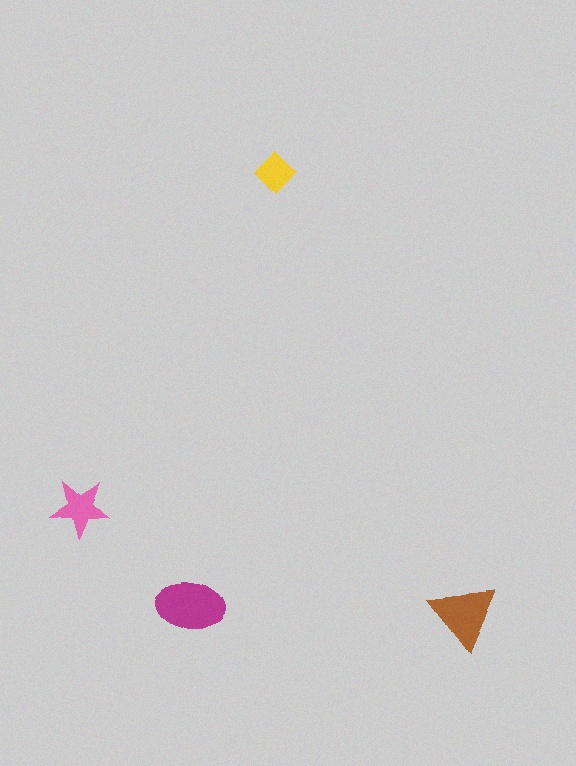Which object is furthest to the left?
The pink star is leftmost.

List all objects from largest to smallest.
The magenta ellipse, the brown triangle, the pink star, the yellow diamond.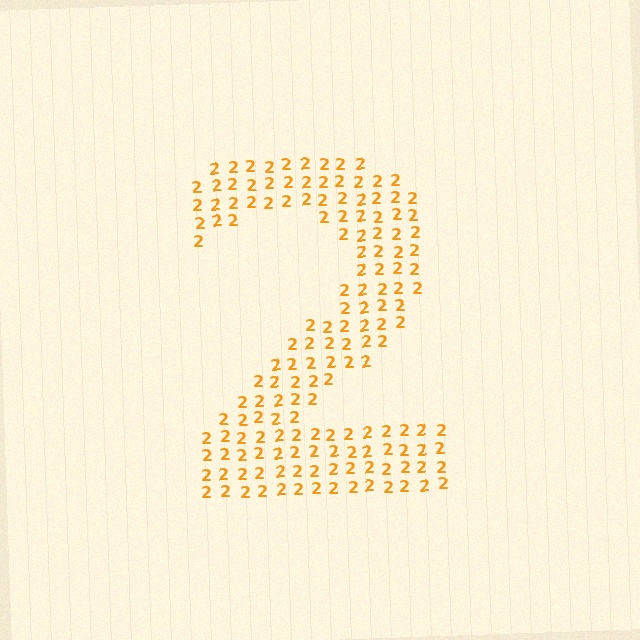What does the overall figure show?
The overall figure shows the digit 2.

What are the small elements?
The small elements are digit 2's.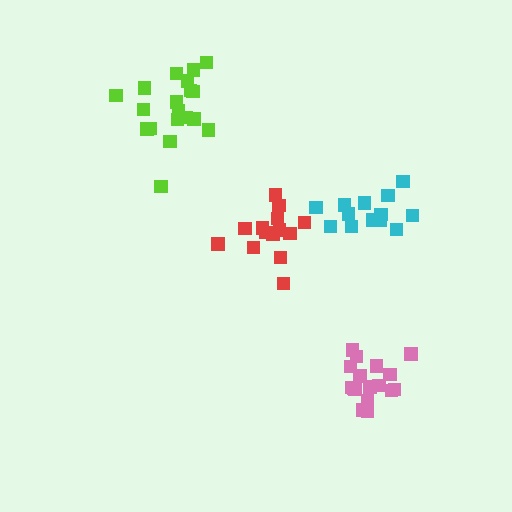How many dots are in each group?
Group 1: 14 dots, Group 2: 17 dots, Group 3: 13 dots, Group 4: 19 dots (63 total).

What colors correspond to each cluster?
The clusters are colored: red, pink, cyan, lime.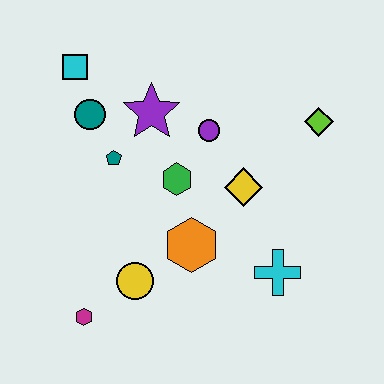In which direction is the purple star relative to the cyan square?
The purple star is to the right of the cyan square.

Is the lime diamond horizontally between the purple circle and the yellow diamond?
No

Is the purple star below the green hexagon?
No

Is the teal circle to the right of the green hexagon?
No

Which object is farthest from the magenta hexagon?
The lime diamond is farthest from the magenta hexagon.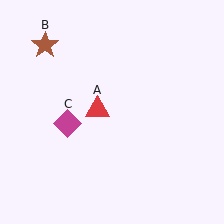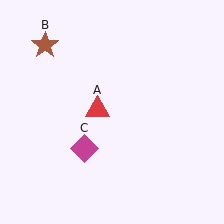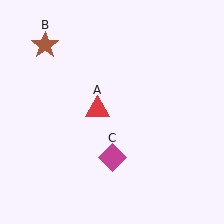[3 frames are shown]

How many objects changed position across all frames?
1 object changed position: magenta diamond (object C).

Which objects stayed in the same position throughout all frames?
Red triangle (object A) and brown star (object B) remained stationary.